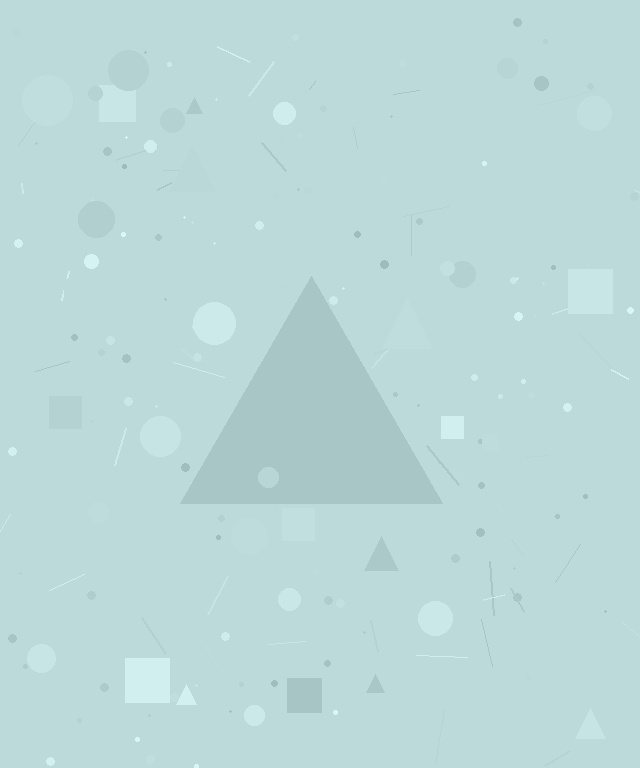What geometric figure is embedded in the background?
A triangle is embedded in the background.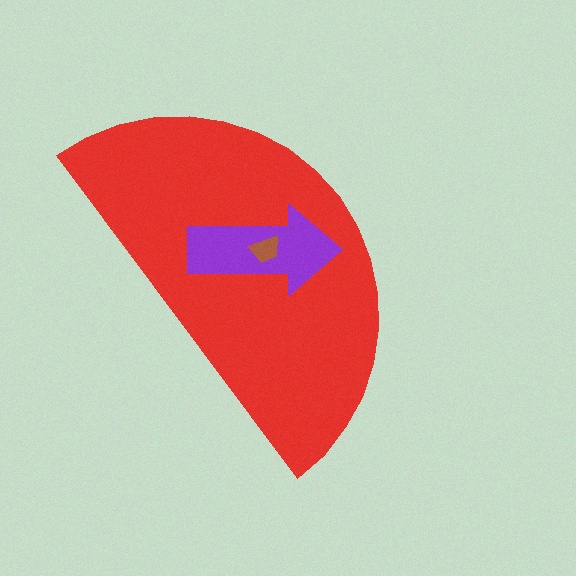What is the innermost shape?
The brown trapezoid.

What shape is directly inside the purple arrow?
The brown trapezoid.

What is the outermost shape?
The red semicircle.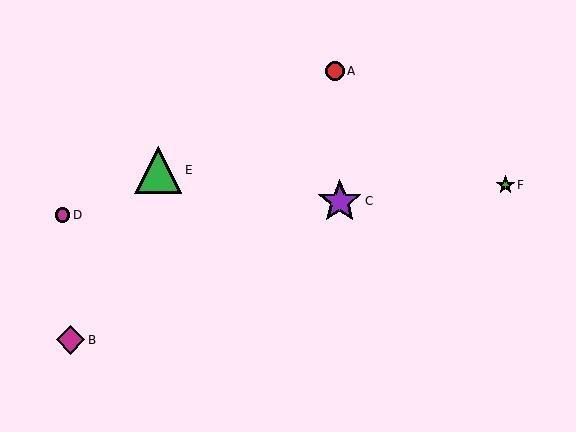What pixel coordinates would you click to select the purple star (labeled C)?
Click at (340, 201) to select the purple star C.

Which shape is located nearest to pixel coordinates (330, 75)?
The red circle (labeled A) at (335, 71) is nearest to that location.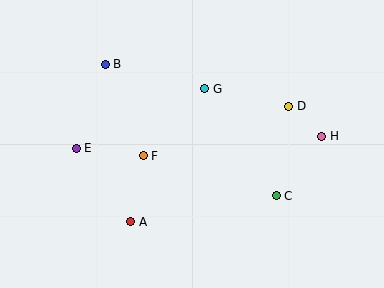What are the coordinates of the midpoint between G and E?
The midpoint between G and E is at (140, 118).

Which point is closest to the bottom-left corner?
Point A is closest to the bottom-left corner.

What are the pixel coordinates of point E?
Point E is at (76, 148).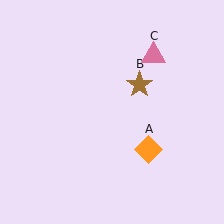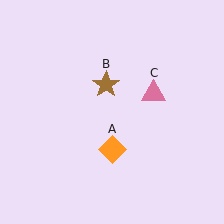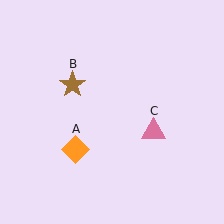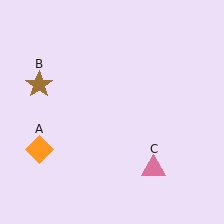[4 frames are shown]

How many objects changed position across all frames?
3 objects changed position: orange diamond (object A), brown star (object B), pink triangle (object C).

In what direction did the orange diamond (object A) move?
The orange diamond (object A) moved left.